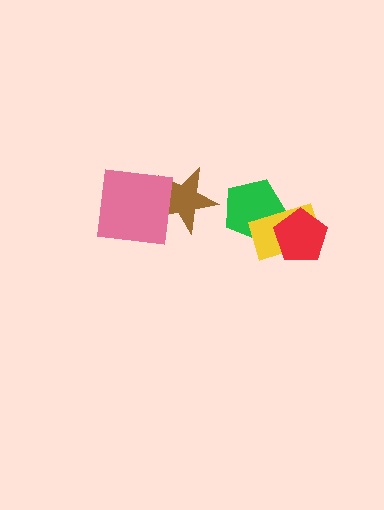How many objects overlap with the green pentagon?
2 objects overlap with the green pentagon.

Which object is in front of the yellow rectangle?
The red pentagon is in front of the yellow rectangle.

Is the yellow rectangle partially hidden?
Yes, it is partially covered by another shape.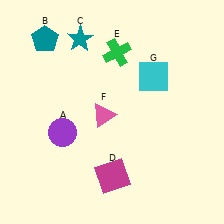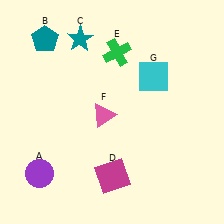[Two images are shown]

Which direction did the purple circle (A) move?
The purple circle (A) moved down.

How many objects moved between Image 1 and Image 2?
1 object moved between the two images.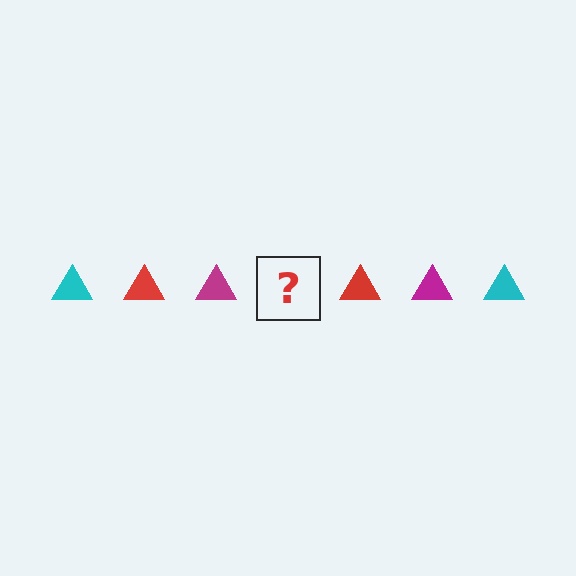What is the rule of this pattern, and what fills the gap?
The rule is that the pattern cycles through cyan, red, magenta triangles. The gap should be filled with a cyan triangle.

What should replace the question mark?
The question mark should be replaced with a cyan triangle.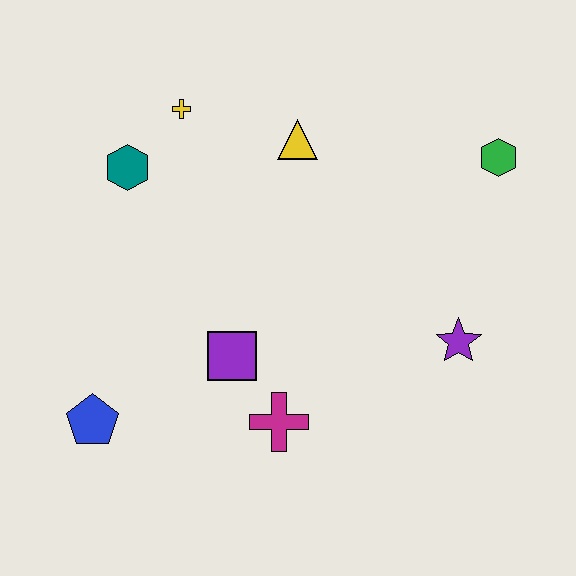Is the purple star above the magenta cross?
Yes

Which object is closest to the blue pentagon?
The purple square is closest to the blue pentagon.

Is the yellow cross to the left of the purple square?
Yes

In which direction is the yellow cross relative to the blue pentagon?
The yellow cross is above the blue pentagon.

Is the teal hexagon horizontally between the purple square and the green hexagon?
No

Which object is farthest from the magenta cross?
The green hexagon is farthest from the magenta cross.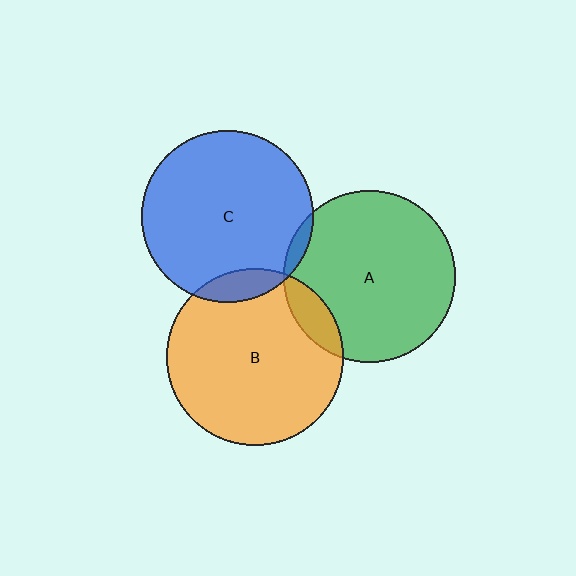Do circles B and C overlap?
Yes.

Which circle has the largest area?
Circle B (orange).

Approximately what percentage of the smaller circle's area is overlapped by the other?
Approximately 10%.